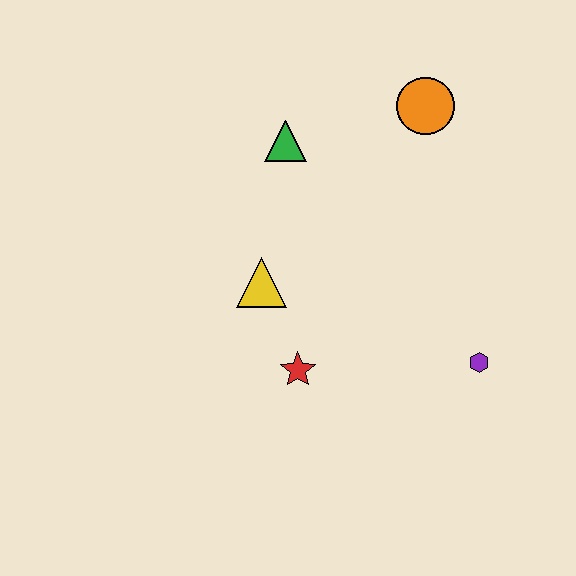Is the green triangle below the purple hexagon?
No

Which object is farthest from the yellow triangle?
The orange circle is farthest from the yellow triangle.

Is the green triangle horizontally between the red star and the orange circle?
No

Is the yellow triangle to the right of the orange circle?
No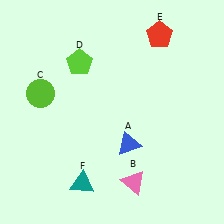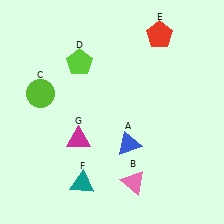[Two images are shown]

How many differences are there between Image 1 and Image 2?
There is 1 difference between the two images.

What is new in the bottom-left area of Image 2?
A magenta triangle (G) was added in the bottom-left area of Image 2.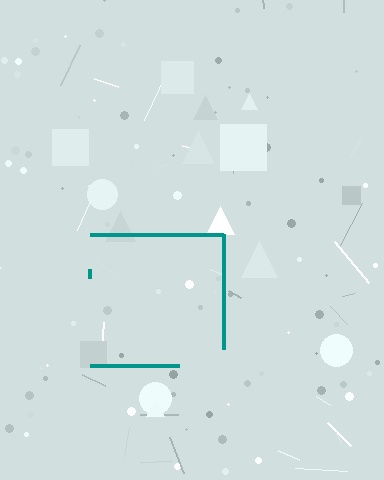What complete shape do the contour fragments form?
The contour fragments form a square.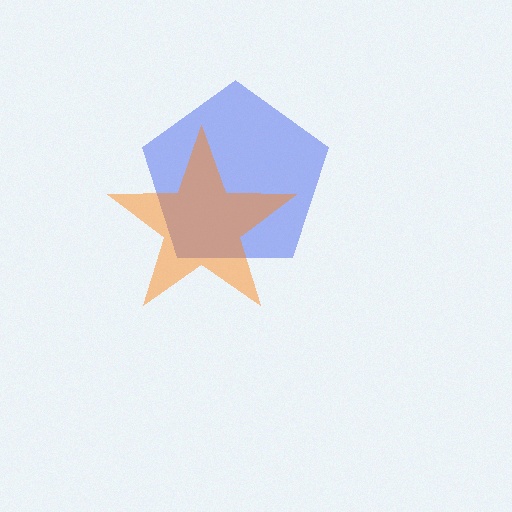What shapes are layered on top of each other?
The layered shapes are: a blue pentagon, an orange star.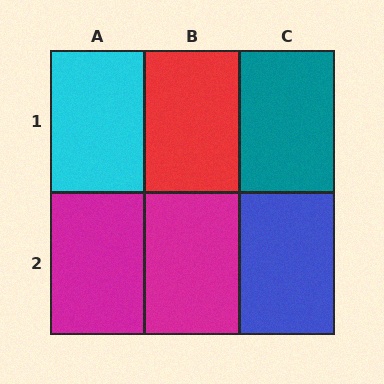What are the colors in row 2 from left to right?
Magenta, magenta, blue.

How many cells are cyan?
1 cell is cyan.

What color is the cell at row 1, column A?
Cyan.